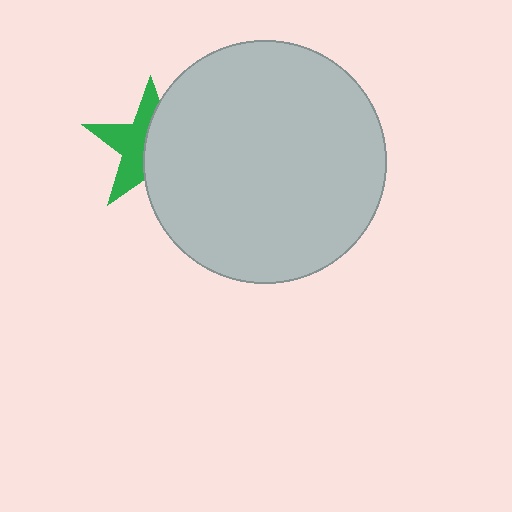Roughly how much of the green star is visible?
About half of it is visible (roughly 49%).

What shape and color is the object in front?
The object in front is a light gray circle.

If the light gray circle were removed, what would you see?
You would see the complete green star.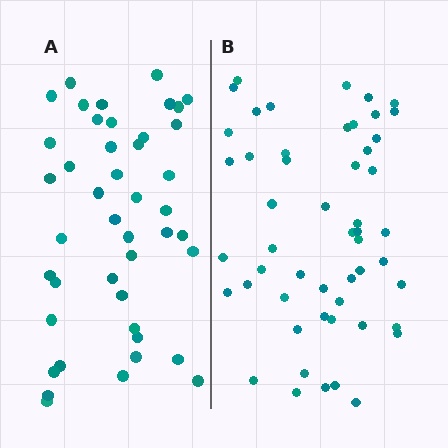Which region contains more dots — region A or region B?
Region B (the right region) has more dots.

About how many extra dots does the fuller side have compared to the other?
Region B has roughly 8 or so more dots than region A.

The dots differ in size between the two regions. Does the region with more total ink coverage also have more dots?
No. Region A has more total ink coverage because its dots are larger, but region B actually contains more individual dots. Total area can be misleading — the number of items is what matters here.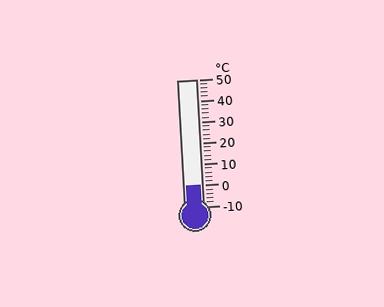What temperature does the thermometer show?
The thermometer shows approximately 0°C.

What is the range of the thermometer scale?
The thermometer scale ranges from -10°C to 50°C.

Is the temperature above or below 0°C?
The temperature is at 0°C.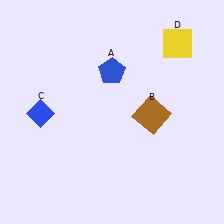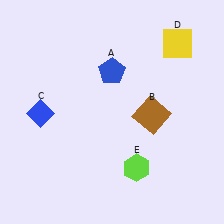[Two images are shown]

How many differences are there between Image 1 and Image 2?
There is 1 difference between the two images.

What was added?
A lime hexagon (E) was added in Image 2.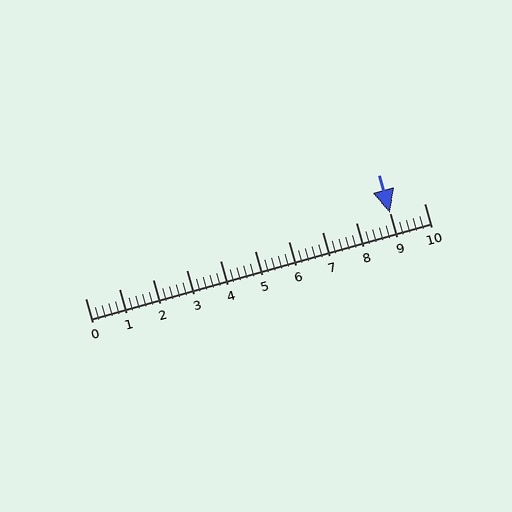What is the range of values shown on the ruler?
The ruler shows values from 0 to 10.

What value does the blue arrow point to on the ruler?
The blue arrow points to approximately 9.0.